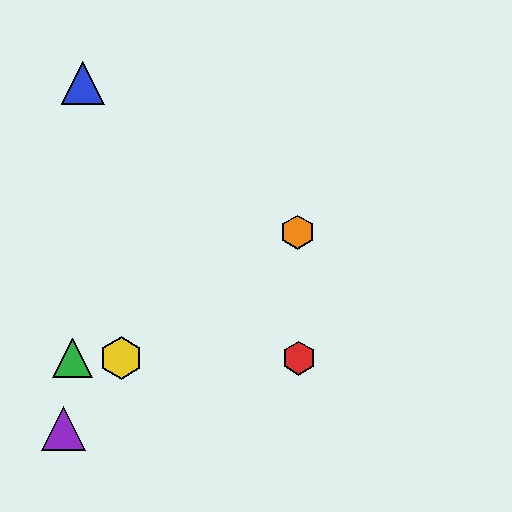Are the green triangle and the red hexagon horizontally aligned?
Yes, both are at y≈358.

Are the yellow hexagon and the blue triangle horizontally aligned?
No, the yellow hexagon is at y≈358 and the blue triangle is at y≈83.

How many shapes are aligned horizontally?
3 shapes (the red hexagon, the green triangle, the yellow hexagon) are aligned horizontally.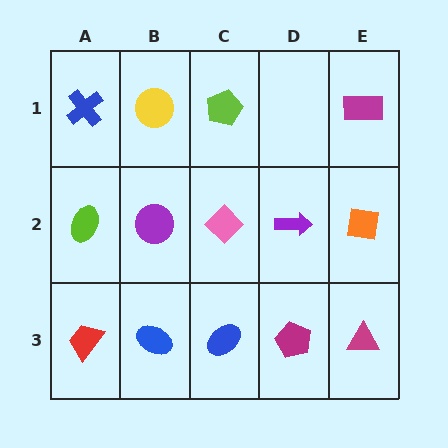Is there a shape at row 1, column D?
No, that cell is empty.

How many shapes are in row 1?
4 shapes.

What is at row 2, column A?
A lime ellipse.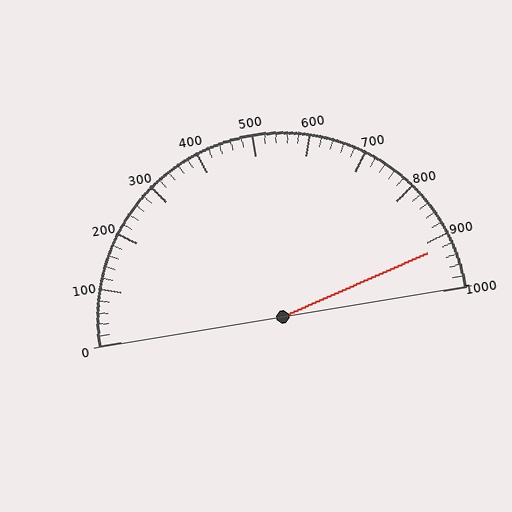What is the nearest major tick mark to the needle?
The nearest major tick mark is 900.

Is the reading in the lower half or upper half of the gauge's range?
The reading is in the upper half of the range (0 to 1000).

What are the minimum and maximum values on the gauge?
The gauge ranges from 0 to 1000.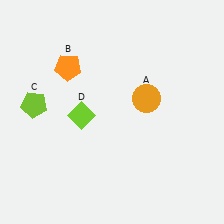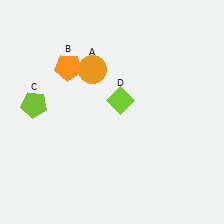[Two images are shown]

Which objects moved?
The objects that moved are: the orange circle (A), the lime diamond (D).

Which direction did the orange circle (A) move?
The orange circle (A) moved left.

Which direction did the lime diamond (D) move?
The lime diamond (D) moved right.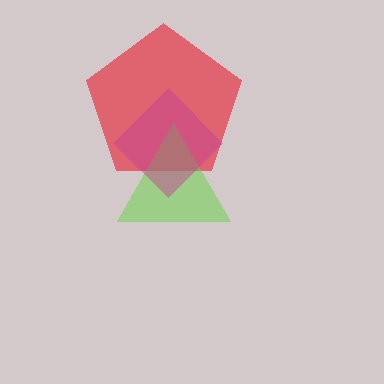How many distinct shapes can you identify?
There are 3 distinct shapes: a red pentagon, a lime triangle, a magenta diamond.